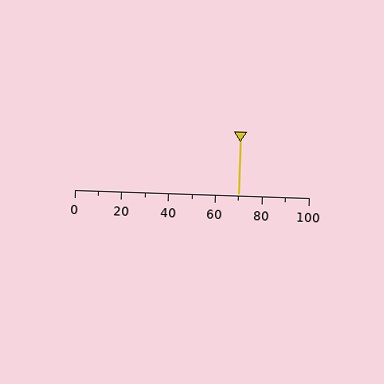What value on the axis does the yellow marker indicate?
The marker indicates approximately 70.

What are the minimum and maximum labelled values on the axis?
The axis runs from 0 to 100.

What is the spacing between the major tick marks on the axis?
The major ticks are spaced 20 apart.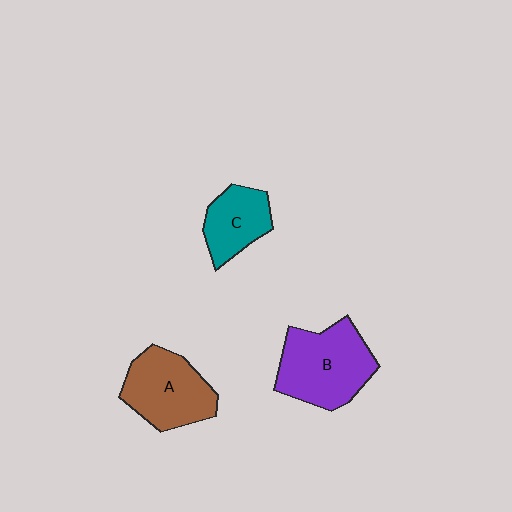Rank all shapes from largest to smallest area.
From largest to smallest: B (purple), A (brown), C (teal).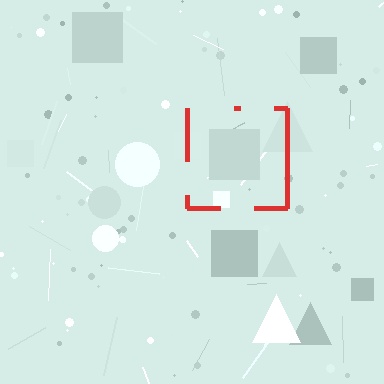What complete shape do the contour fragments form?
The contour fragments form a square.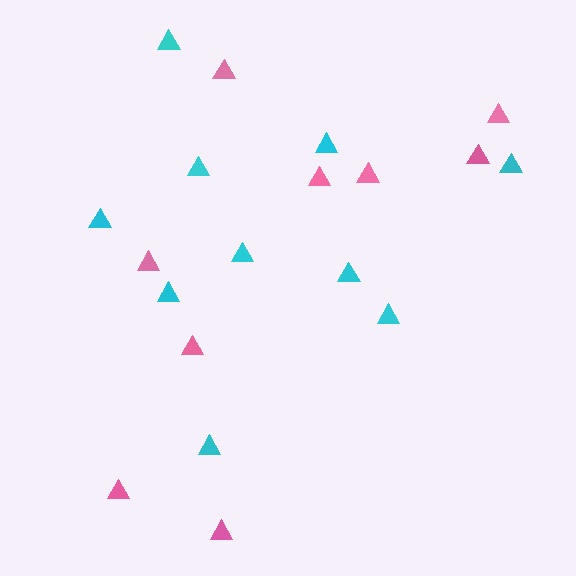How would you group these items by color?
There are 2 groups: one group of pink triangles (9) and one group of cyan triangles (10).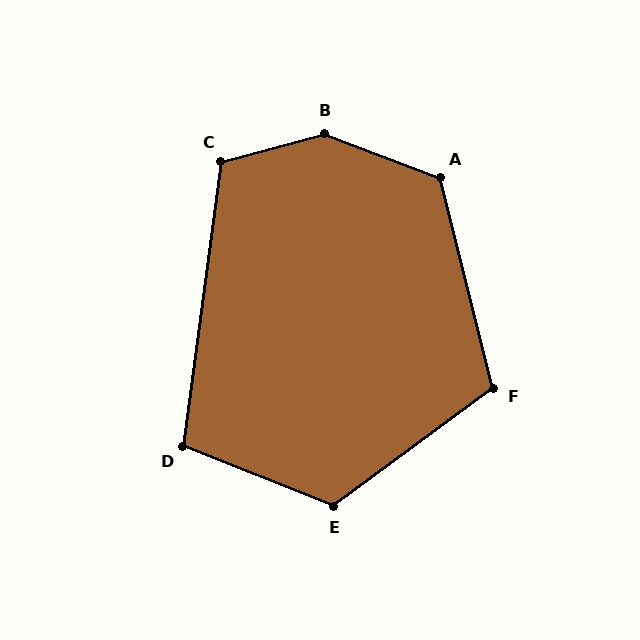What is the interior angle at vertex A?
Approximately 125 degrees (obtuse).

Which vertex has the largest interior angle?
B, at approximately 144 degrees.